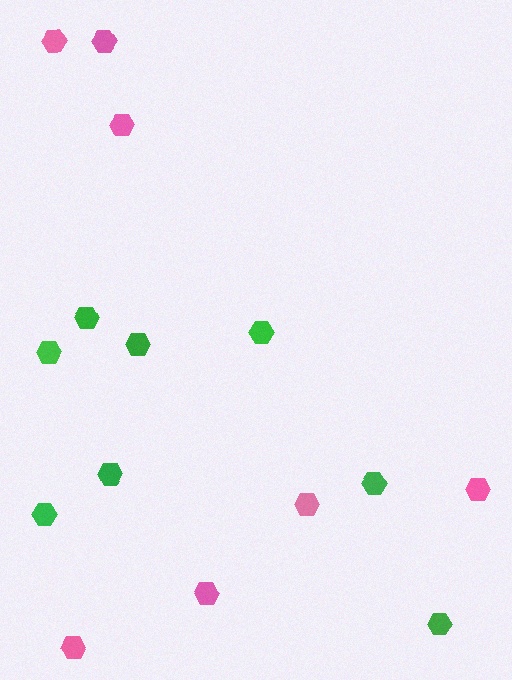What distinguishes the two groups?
There are 2 groups: one group of pink hexagons (7) and one group of green hexagons (8).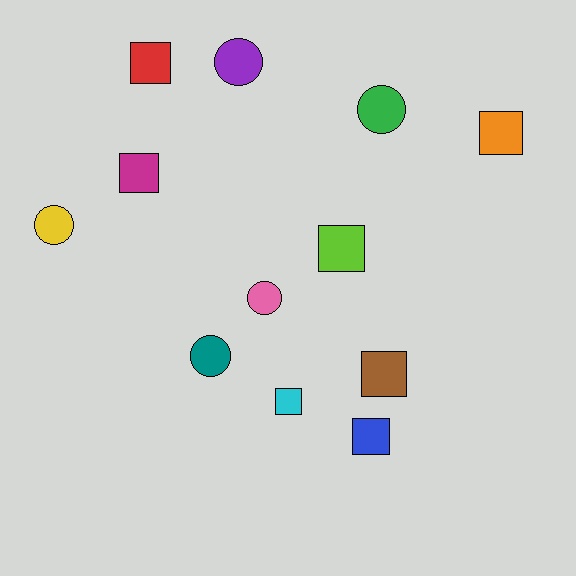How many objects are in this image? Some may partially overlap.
There are 12 objects.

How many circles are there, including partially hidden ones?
There are 5 circles.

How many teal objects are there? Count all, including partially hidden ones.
There is 1 teal object.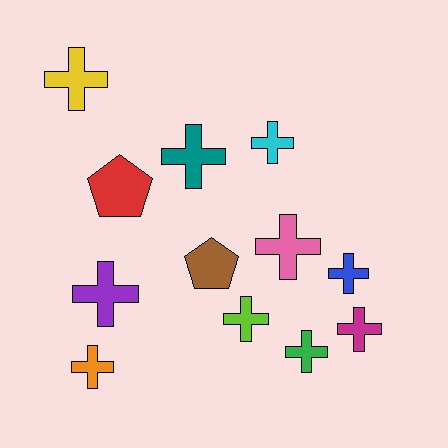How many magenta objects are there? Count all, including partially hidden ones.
There is 1 magenta object.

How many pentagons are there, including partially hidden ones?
There are 2 pentagons.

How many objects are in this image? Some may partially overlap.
There are 12 objects.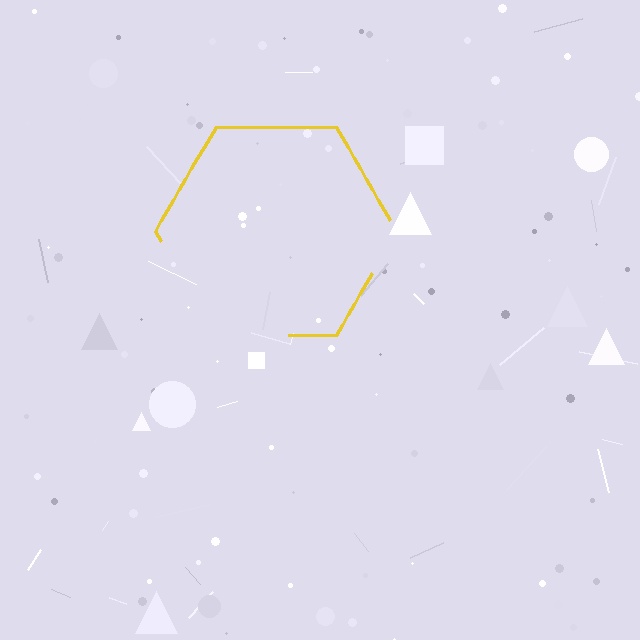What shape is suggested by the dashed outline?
The dashed outline suggests a hexagon.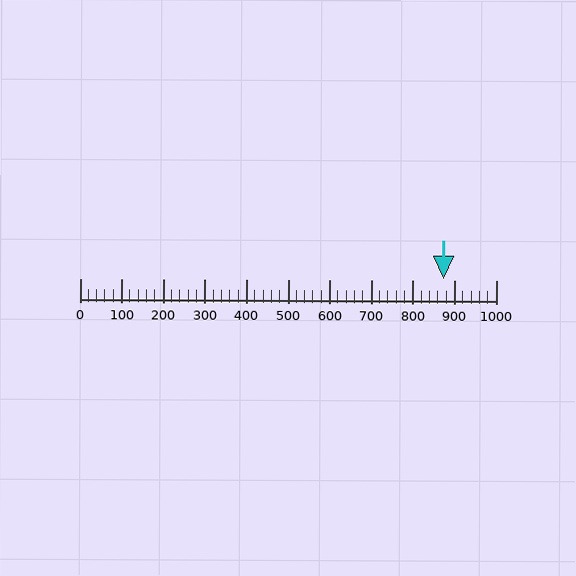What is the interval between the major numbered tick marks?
The major tick marks are spaced 100 units apart.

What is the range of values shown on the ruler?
The ruler shows values from 0 to 1000.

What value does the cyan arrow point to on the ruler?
The cyan arrow points to approximately 874.